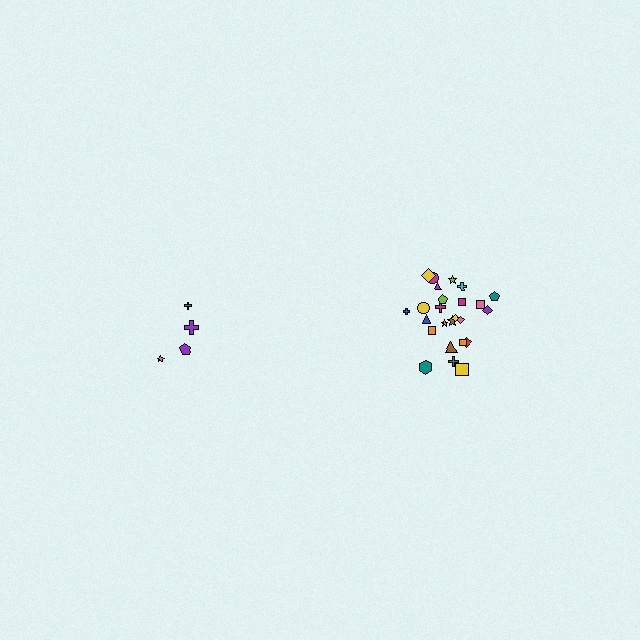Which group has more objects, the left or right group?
The right group.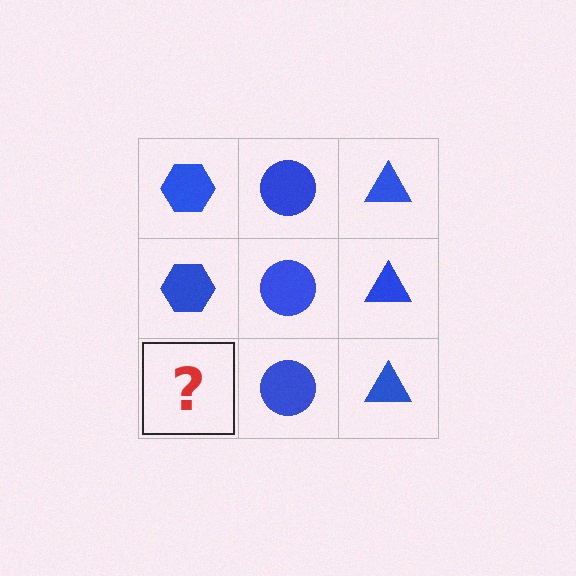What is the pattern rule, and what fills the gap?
The rule is that each column has a consistent shape. The gap should be filled with a blue hexagon.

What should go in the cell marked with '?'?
The missing cell should contain a blue hexagon.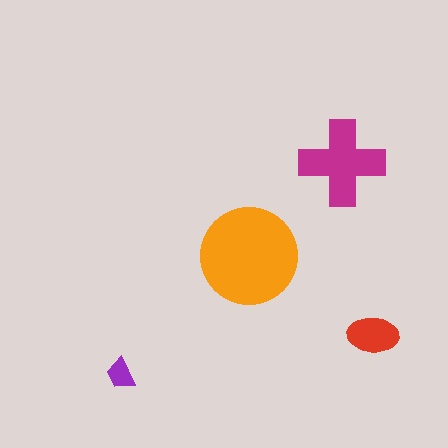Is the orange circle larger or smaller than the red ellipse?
Larger.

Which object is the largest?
The orange circle.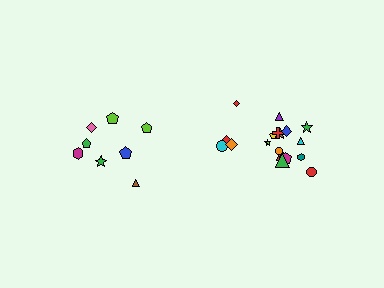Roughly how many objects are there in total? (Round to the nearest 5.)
Roughly 25 objects in total.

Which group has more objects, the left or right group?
The right group.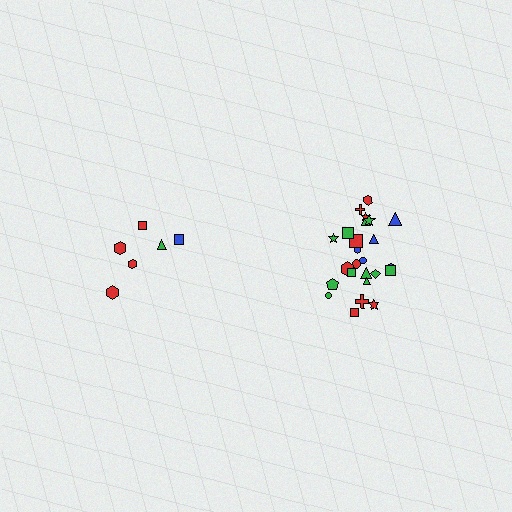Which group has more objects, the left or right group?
The right group.